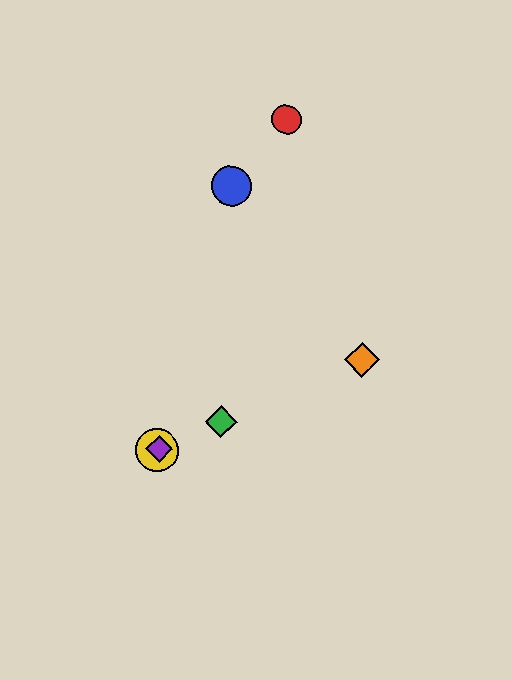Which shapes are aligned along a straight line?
The green diamond, the yellow circle, the purple diamond, the orange diamond are aligned along a straight line.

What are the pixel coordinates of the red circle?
The red circle is at (286, 120).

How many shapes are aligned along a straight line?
4 shapes (the green diamond, the yellow circle, the purple diamond, the orange diamond) are aligned along a straight line.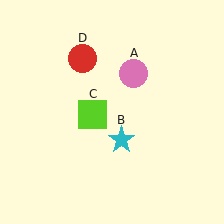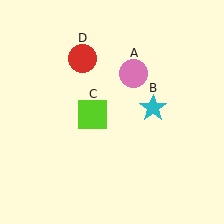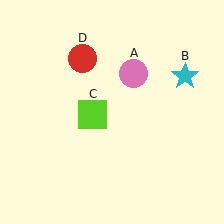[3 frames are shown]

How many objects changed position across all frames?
1 object changed position: cyan star (object B).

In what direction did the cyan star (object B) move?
The cyan star (object B) moved up and to the right.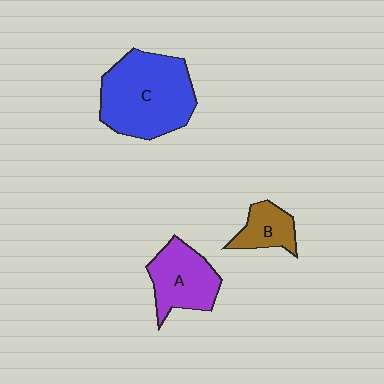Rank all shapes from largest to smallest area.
From largest to smallest: C (blue), A (purple), B (brown).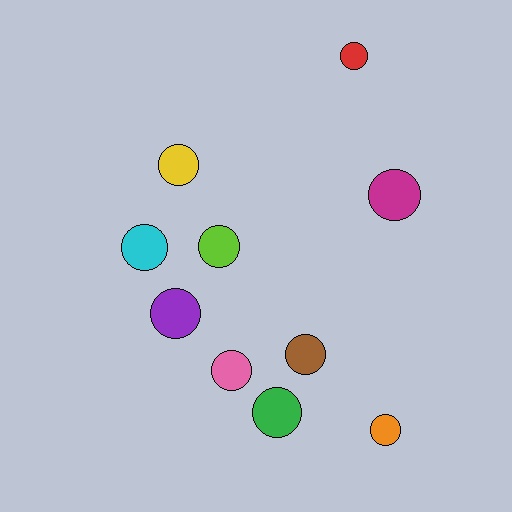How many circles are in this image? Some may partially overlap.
There are 10 circles.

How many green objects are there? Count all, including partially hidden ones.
There is 1 green object.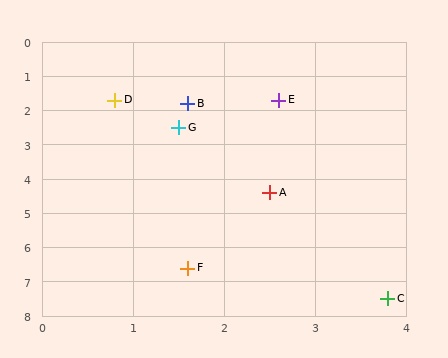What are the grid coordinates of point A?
Point A is at approximately (2.5, 4.4).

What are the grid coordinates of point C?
Point C is at approximately (3.8, 7.5).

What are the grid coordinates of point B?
Point B is at approximately (1.6, 1.8).